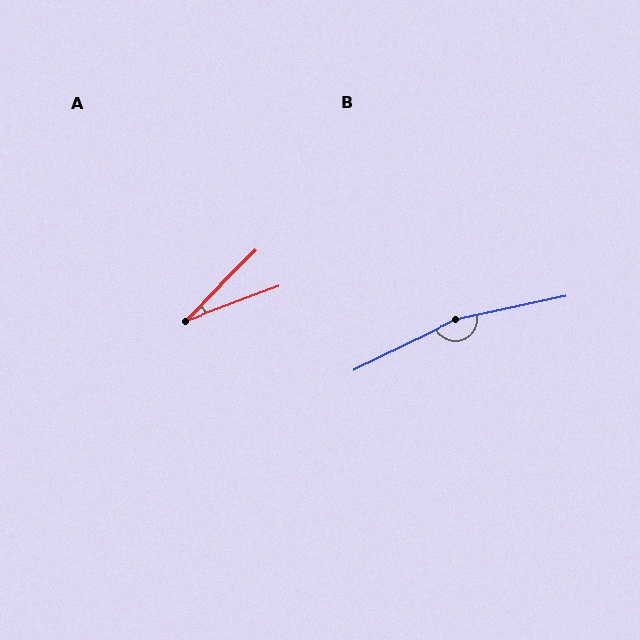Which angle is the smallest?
A, at approximately 25 degrees.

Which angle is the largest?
B, at approximately 166 degrees.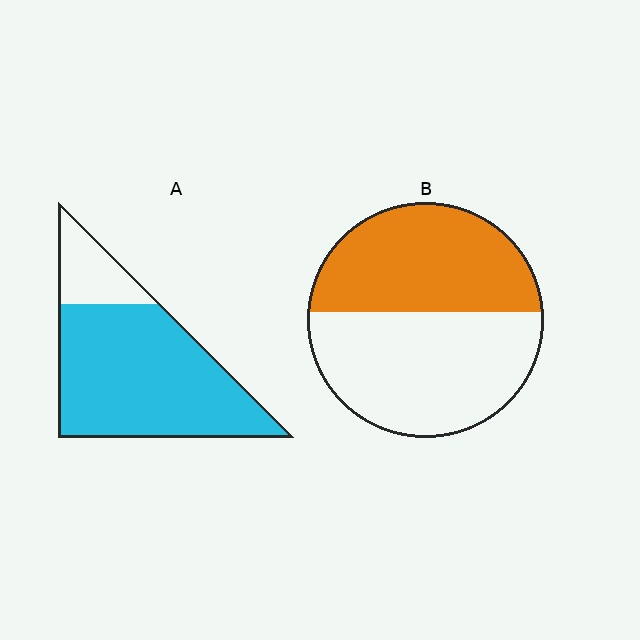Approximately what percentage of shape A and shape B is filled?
A is approximately 80% and B is approximately 45%.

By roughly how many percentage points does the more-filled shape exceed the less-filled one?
By roughly 35 percentage points (A over B).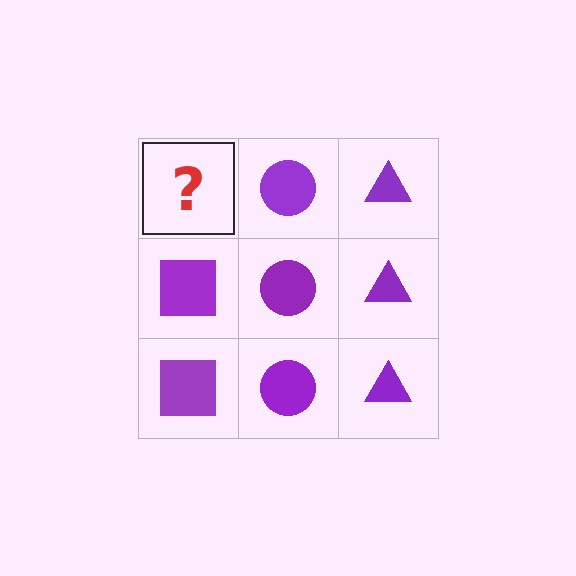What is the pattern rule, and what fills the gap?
The rule is that each column has a consistent shape. The gap should be filled with a purple square.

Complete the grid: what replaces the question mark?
The question mark should be replaced with a purple square.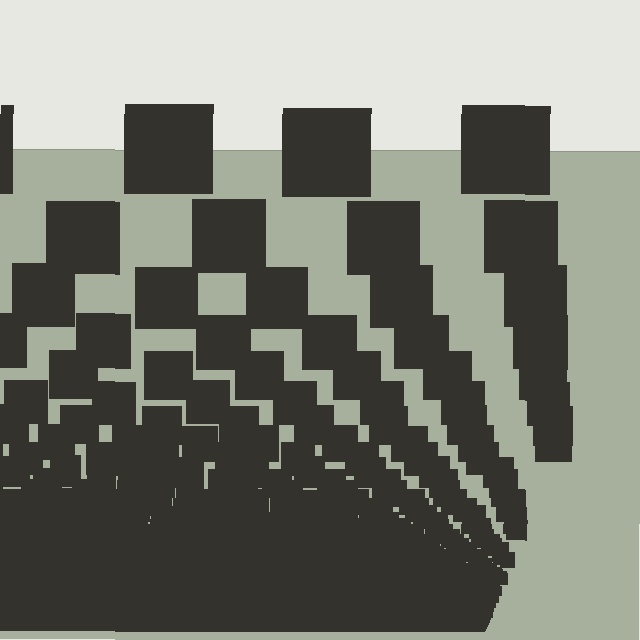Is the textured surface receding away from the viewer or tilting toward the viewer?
The surface appears to tilt toward the viewer. Texture elements get larger and sparser toward the top.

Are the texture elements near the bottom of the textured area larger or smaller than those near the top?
Smaller. The gradient is inverted — elements near the bottom are smaller and denser.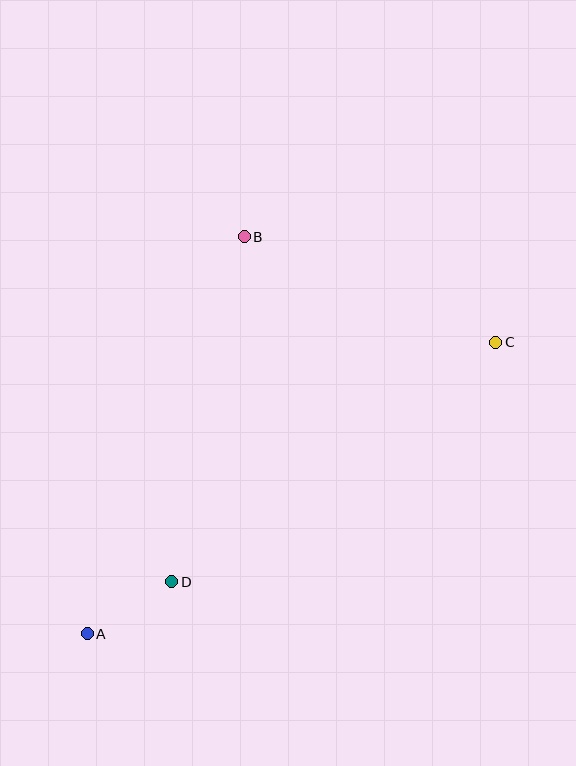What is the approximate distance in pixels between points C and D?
The distance between C and D is approximately 403 pixels.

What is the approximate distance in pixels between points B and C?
The distance between B and C is approximately 273 pixels.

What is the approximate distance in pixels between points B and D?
The distance between B and D is approximately 352 pixels.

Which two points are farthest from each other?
Points A and C are farthest from each other.